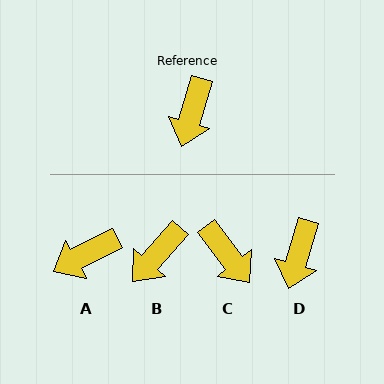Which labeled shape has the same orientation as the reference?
D.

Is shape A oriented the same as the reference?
No, it is off by about 46 degrees.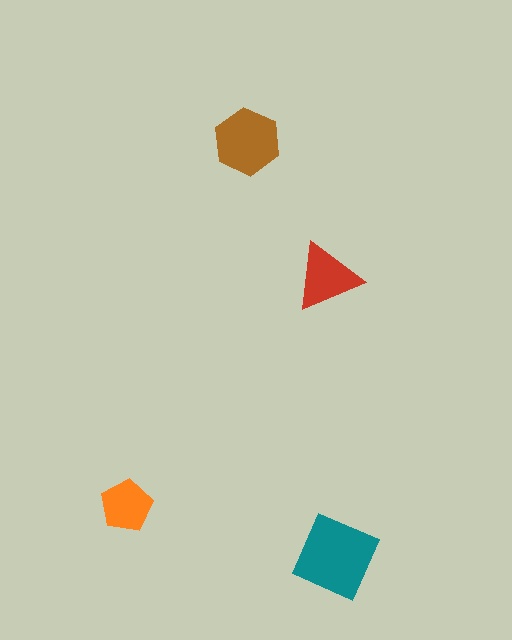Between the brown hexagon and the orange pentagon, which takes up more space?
The brown hexagon.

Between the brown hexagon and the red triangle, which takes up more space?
The brown hexagon.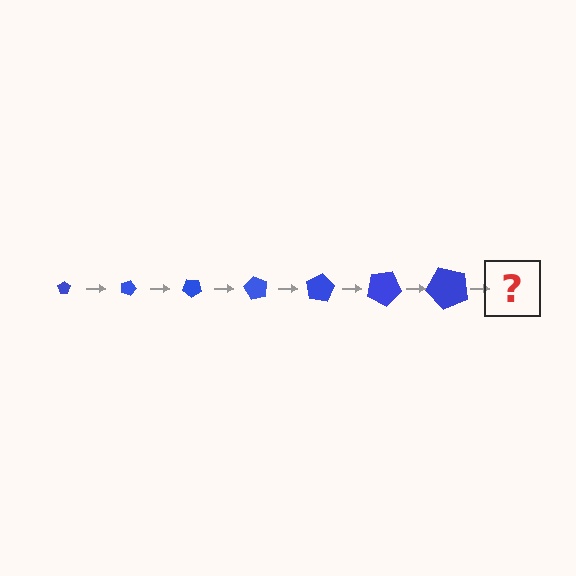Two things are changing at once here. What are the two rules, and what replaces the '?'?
The two rules are that the pentagon grows larger each step and it rotates 20 degrees each step. The '?' should be a pentagon, larger than the previous one and rotated 140 degrees from the start.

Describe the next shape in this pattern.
It should be a pentagon, larger than the previous one and rotated 140 degrees from the start.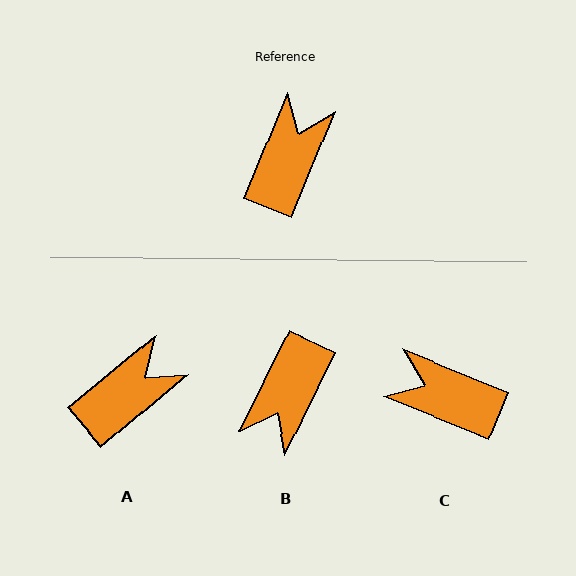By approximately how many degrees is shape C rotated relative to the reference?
Approximately 90 degrees counter-clockwise.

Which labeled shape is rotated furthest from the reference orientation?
B, about 176 degrees away.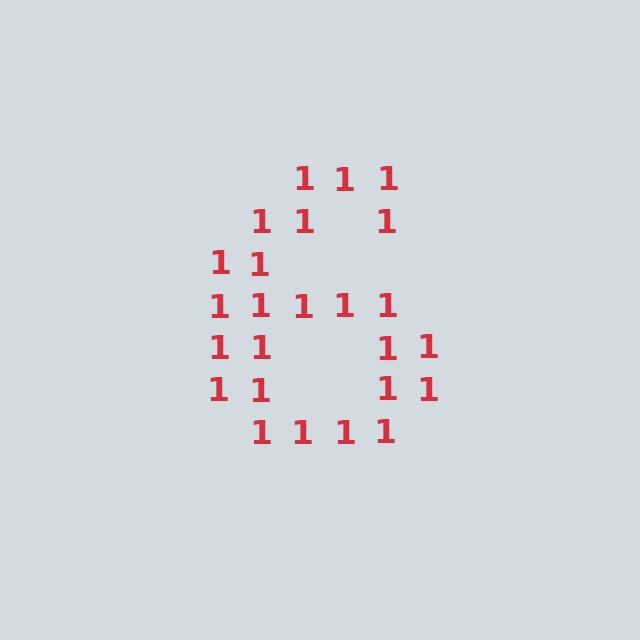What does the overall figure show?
The overall figure shows the digit 6.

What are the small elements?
The small elements are digit 1's.